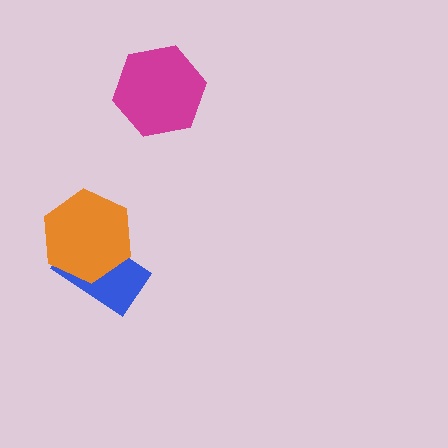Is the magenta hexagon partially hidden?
No, no other shape covers it.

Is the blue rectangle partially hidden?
Yes, it is partially covered by another shape.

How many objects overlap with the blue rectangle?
1 object overlaps with the blue rectangle.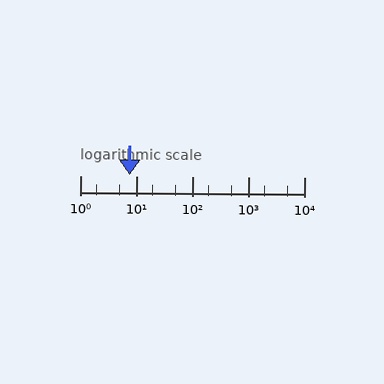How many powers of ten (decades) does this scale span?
The scale spans 4 decades, from 1 to 10000.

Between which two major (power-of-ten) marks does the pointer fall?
The pointer is between 1 and 10.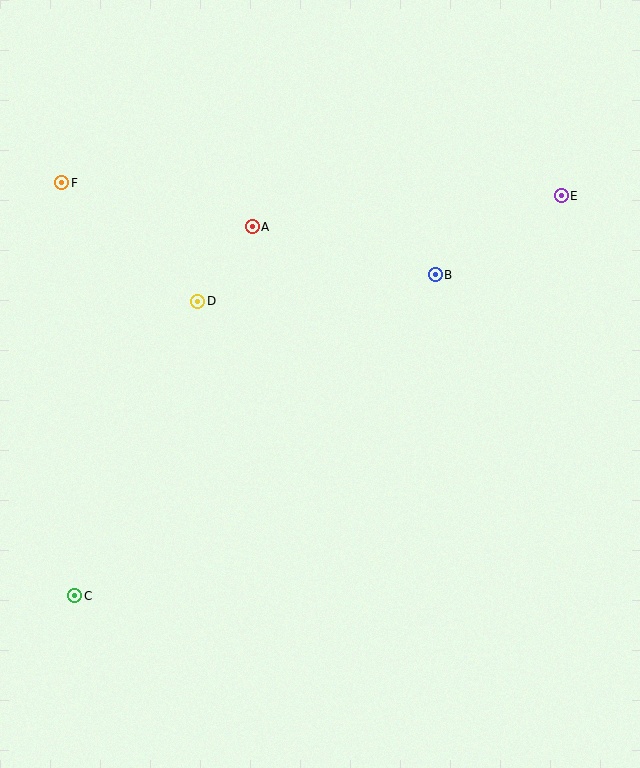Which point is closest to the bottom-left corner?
Point C is closest to the bottom-left corner.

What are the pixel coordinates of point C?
Point C is at (75, 596).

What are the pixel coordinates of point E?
Point E is at (561, 196).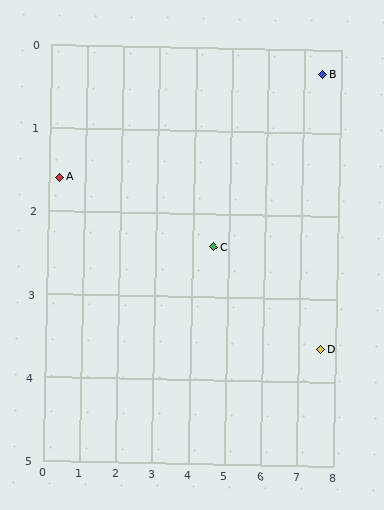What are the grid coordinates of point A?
Point A is at approximately (0.3, 1.6).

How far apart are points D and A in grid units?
Points D and A are about 7.6 grid units apart.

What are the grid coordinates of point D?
Point D is at approximately (7.6, 3.6).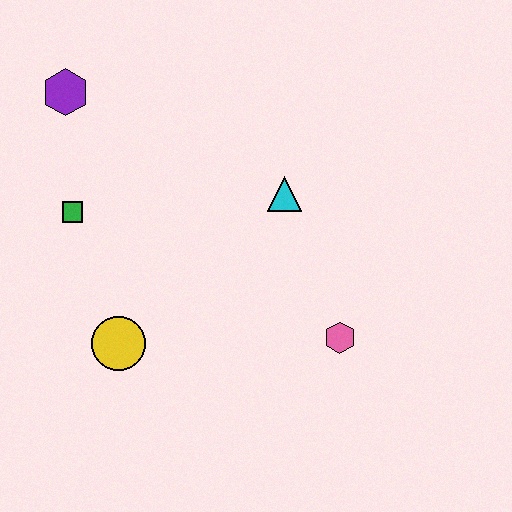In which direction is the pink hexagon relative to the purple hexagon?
The pink hexagon is to the right of the purple hexagon.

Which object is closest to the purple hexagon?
The green square is closest to the purple hexagon.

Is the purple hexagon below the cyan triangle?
No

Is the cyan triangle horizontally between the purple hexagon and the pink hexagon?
Yes